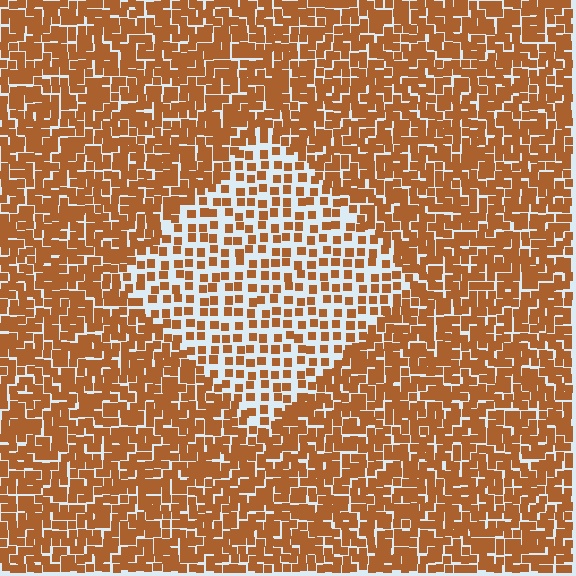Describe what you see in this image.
The image contains small brown elements arranged at two different densities. A diamond-shaped region is visible where the elements are less densely packed than the surrounding area.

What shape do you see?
I see a diamond.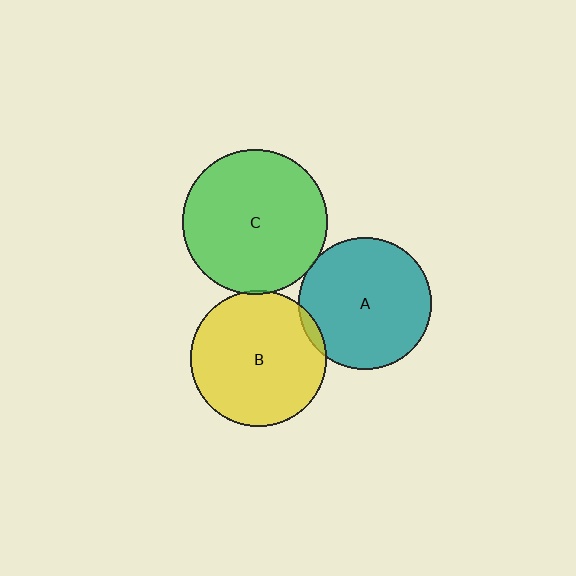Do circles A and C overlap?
Yes.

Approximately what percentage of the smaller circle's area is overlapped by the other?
Approximately 5%.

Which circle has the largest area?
Circle C (green).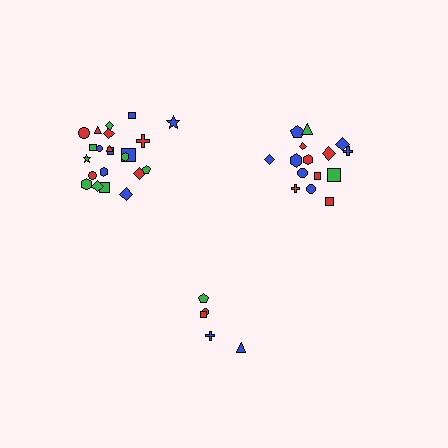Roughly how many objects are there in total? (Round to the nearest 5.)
Roughly 40 objects in total.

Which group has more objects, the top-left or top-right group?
The top-left group.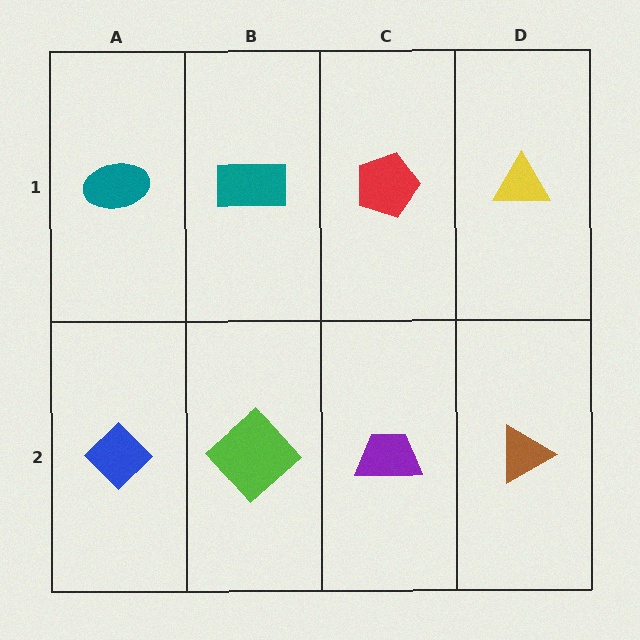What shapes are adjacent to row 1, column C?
A purple trapezoid (row 2, column C), a teal rectangle (row 1, column B), a yellow triangle (row 1, column D).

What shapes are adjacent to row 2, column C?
A red pentagon (row 1, column C), a lime diamond (row 2, column B), a brown triangle (row 2, column D).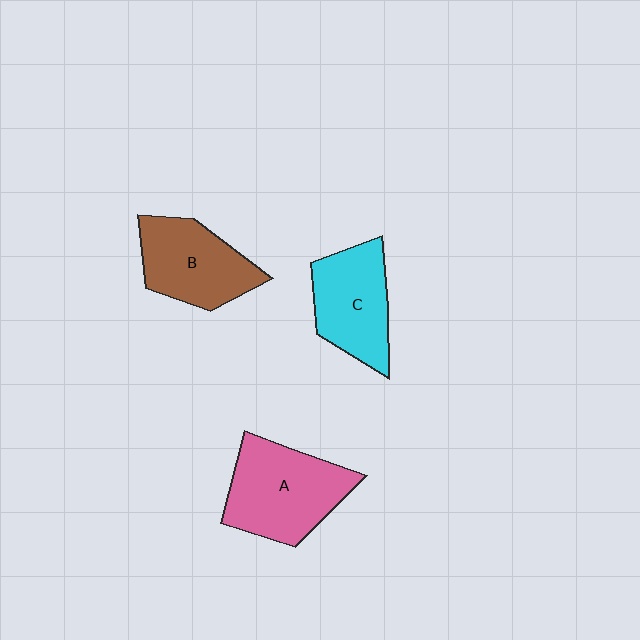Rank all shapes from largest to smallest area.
From largest to smallest: A (pink), B (brown), C (cyan).